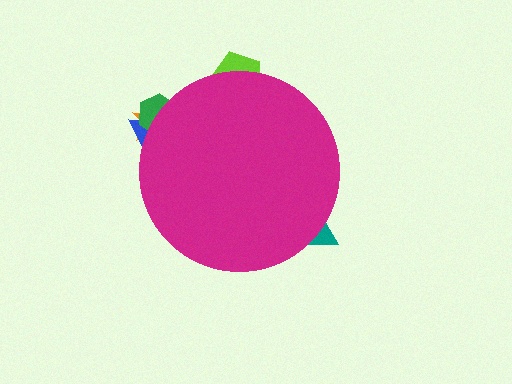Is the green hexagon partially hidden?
Yes, the green hexagon is partially hidden behind the magenta circle.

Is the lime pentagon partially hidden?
Yes, the lime pentagon is partially hidden behind the magenta circle.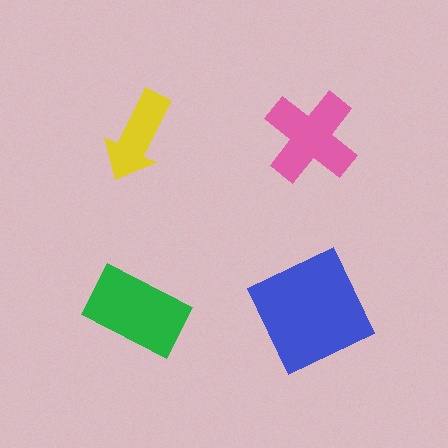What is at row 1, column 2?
A pink cross.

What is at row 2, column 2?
A blue square.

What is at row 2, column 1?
A green rectangle.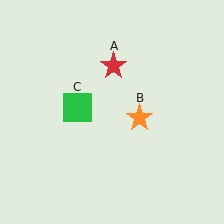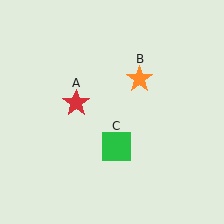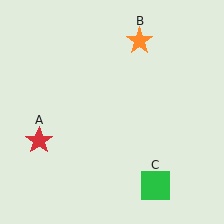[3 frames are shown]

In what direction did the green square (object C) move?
The green square (object C) moved down and to the right.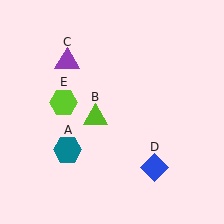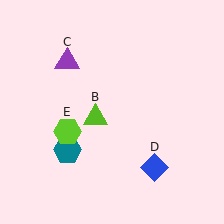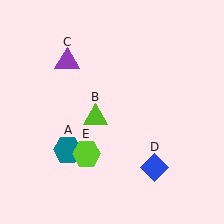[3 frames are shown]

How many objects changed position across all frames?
1 object changed position: lime hexagon (object E).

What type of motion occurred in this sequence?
The lime hexagon (object E) rotated counterclockwise around the center of the scene.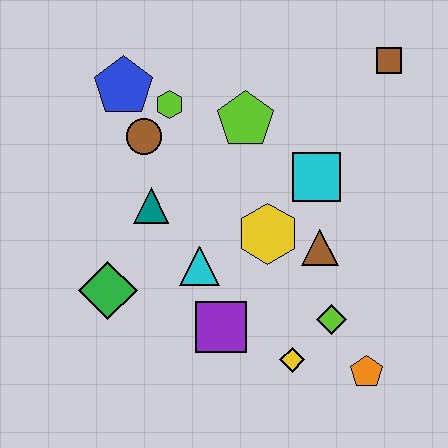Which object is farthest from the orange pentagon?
The blue pentagon is farthest from the orange pentagon.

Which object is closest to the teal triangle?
The brown circle is closest to the teal triangle.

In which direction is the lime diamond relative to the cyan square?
The lime diamond is below the cyan square.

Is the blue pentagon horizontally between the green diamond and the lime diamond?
Yes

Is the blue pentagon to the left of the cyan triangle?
Yes